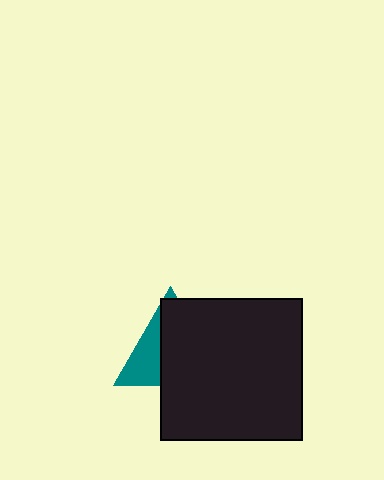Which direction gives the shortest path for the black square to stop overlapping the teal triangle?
Moving right gives the shortest separation.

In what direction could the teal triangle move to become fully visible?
The teal triangle could move left. That would shift it out from behind the black square entirely.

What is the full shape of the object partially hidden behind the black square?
The partially hidden object is a teal triangle.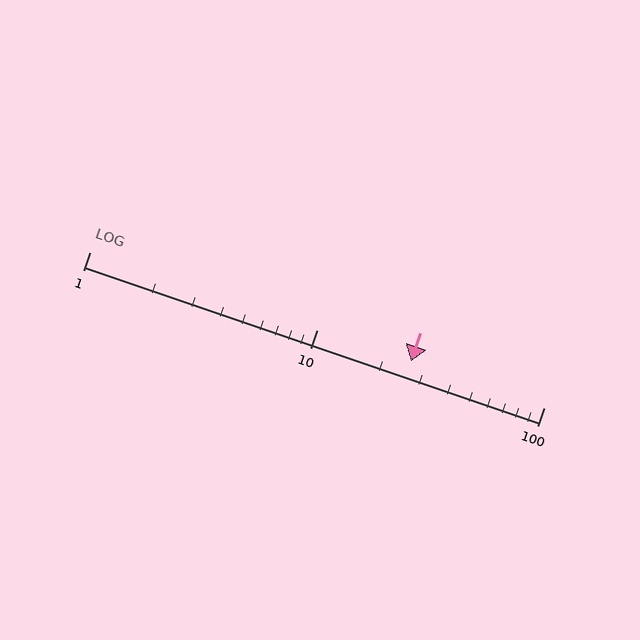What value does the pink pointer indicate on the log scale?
The pointer indicates approximately 26.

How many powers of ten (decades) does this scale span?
The scale spans 2 decades, from 1 to 100.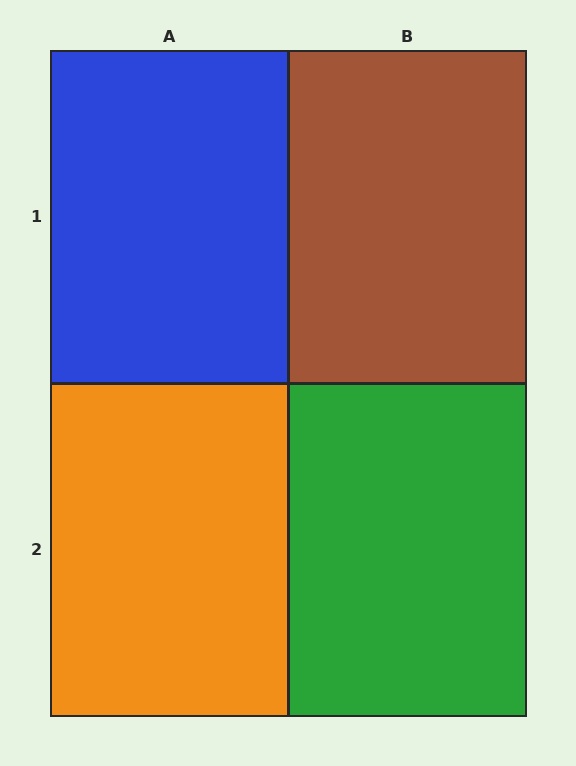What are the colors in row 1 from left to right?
Blue, brown.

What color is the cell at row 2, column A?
Orange.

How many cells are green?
1 cell is green.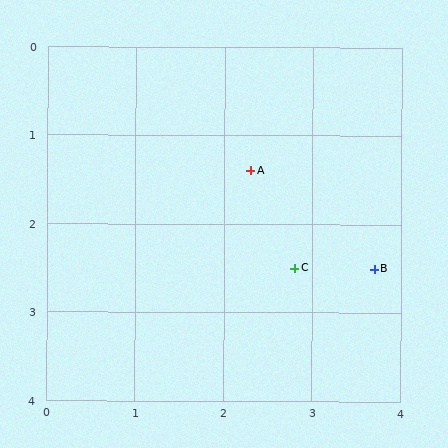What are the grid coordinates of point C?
Point C is at approximately (2.8, 2.5).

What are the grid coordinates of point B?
Point B is at approximately (3.7, 2.5).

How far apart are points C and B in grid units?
Points C and B are about 0.9 grid units apart.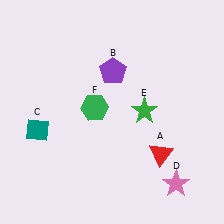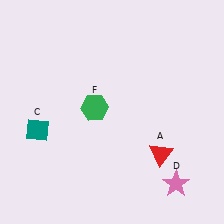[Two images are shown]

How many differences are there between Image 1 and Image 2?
There are 2 differences between the two images.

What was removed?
The purple pentagon (B), the green star (E) were removed in Image 2.